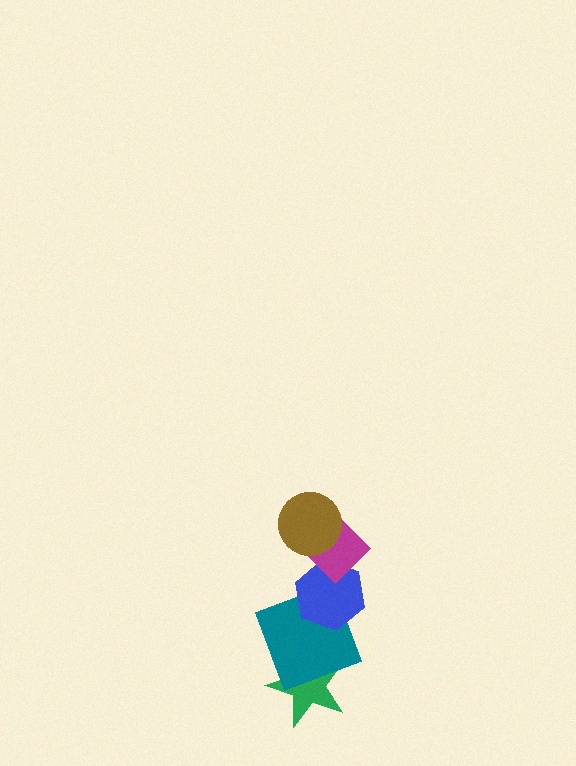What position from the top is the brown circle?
The brown circle is 1st from the top.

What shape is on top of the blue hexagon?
The magenta diamond is on top of the blue hexagon.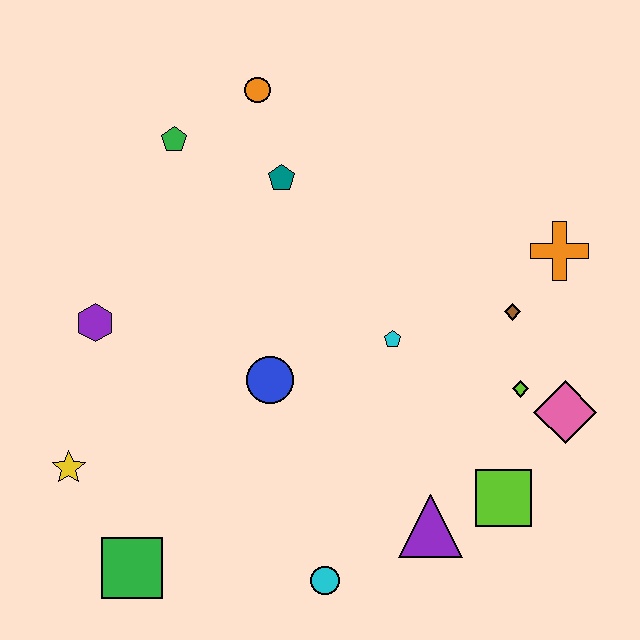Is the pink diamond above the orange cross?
No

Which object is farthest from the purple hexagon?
The pink diamond is farthest from the purple hexagon.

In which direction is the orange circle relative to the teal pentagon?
The orange circle is above the teal pentagon.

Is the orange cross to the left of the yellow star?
No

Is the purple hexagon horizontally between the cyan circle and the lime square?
No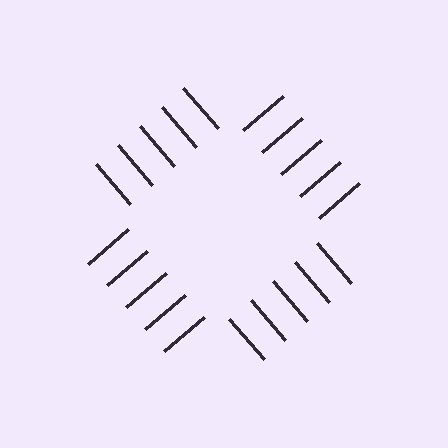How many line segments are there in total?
20 — 5 along each of the 4 edges.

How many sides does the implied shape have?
4 sides — the line-ends trace a square.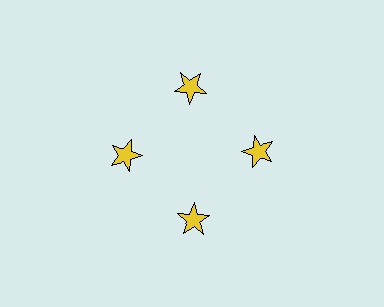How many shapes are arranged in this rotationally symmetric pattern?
There are 4 shapes, arranged in 4 groups of 1.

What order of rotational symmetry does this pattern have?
This pattern has 4-fold rotational symmetry.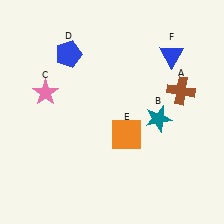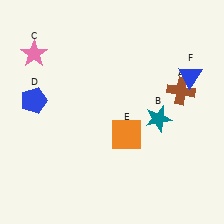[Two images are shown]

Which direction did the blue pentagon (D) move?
The blue pentagon (D) moved down.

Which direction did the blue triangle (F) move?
The blue triangle (F) moved down.